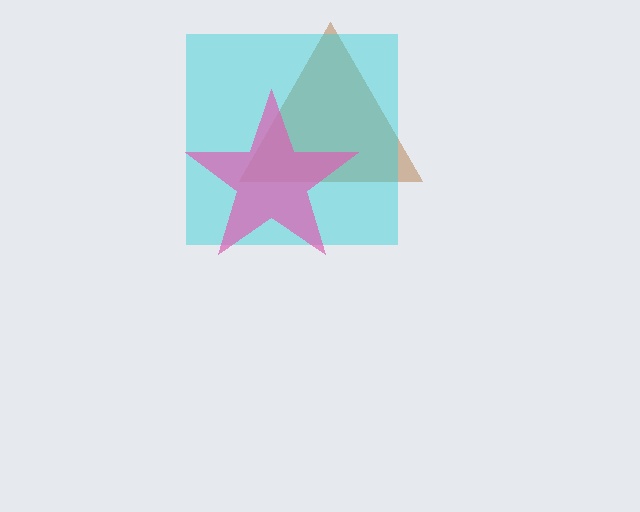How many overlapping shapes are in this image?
There are 3 overlapping shapes in the image.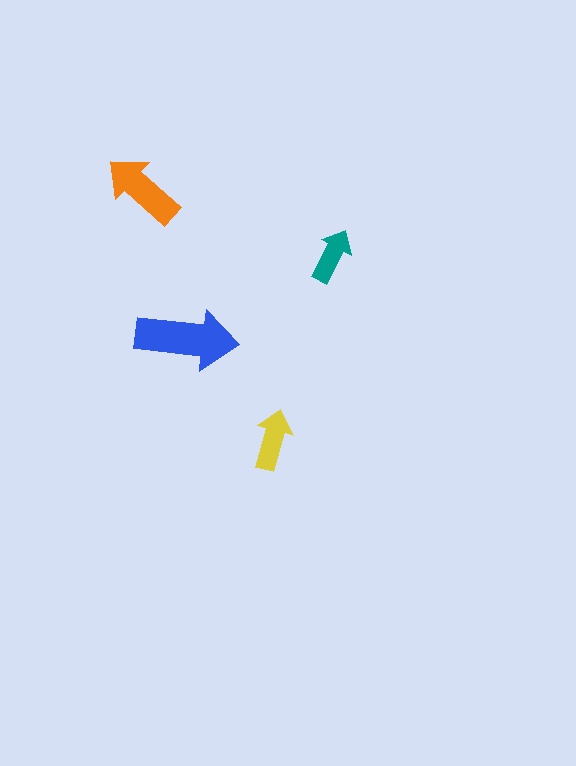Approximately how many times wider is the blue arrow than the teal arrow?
About 2 times wider.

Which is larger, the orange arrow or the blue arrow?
The blue one.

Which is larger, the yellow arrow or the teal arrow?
The yellow one.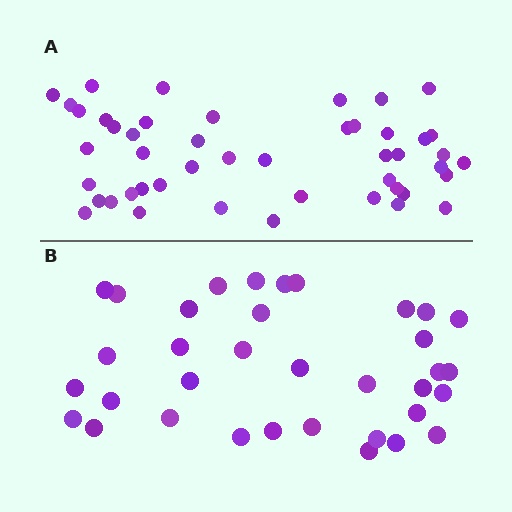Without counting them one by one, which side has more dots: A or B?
Region A (the top region) has more dots.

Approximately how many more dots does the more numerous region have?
Region A has roughly 12 or so more dots than region B.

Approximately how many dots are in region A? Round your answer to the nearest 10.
About 50 dots. (The exact count is 47, which rounds to 50.)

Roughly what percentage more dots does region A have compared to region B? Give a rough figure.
About 35% more.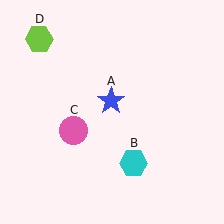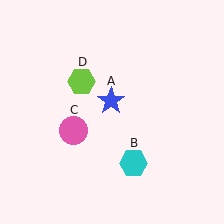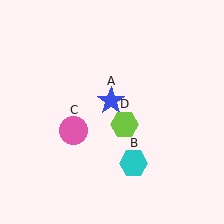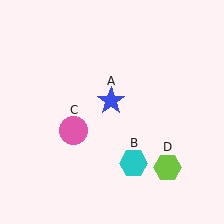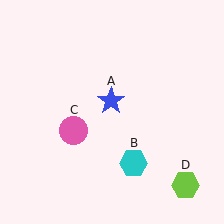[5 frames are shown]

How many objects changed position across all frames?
1 object changed position: lime hexagon (object D).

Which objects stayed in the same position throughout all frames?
Blue star (object A) and cyan hexagon (object B) and pink circle (object C) remained stationary.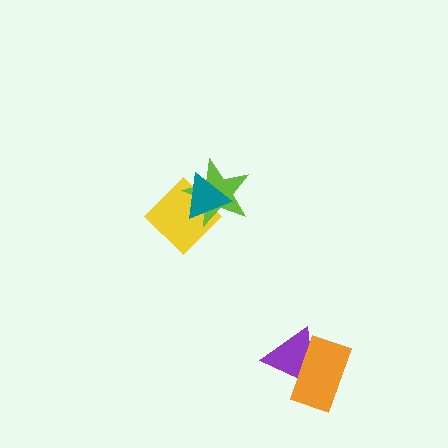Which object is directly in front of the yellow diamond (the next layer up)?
The lime star is directly in front of the yellow diamond.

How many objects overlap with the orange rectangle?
1 object overlaps with the orange rectangle.